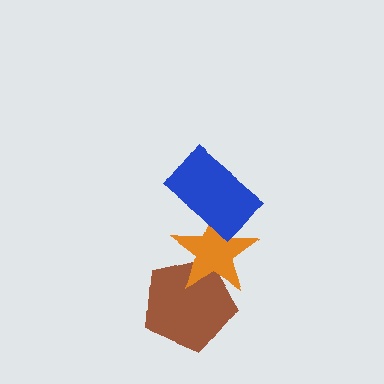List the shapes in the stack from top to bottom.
From top to bottom: the blue rectangle, the orange star, the brown pentagon.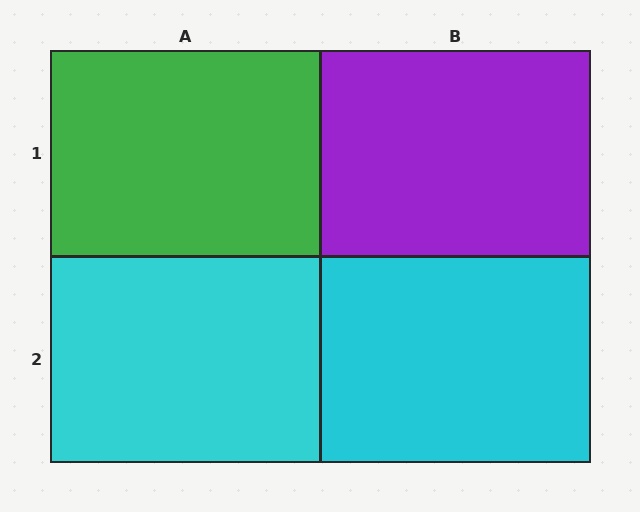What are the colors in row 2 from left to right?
Cyan, cyan.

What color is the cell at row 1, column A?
Green.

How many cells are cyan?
2 cells are cyan.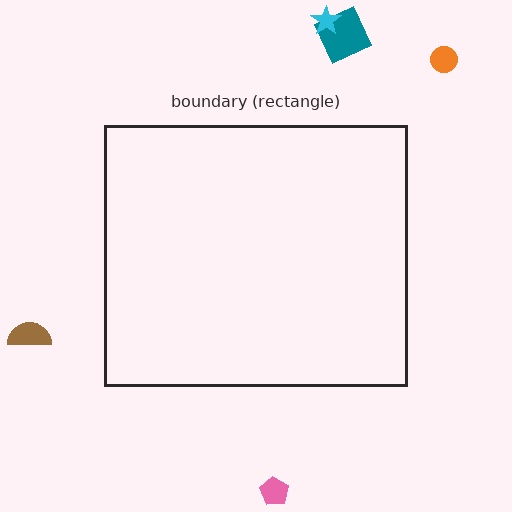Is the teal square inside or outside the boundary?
Outside.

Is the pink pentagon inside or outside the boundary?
Outside.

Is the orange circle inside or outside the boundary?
Outside.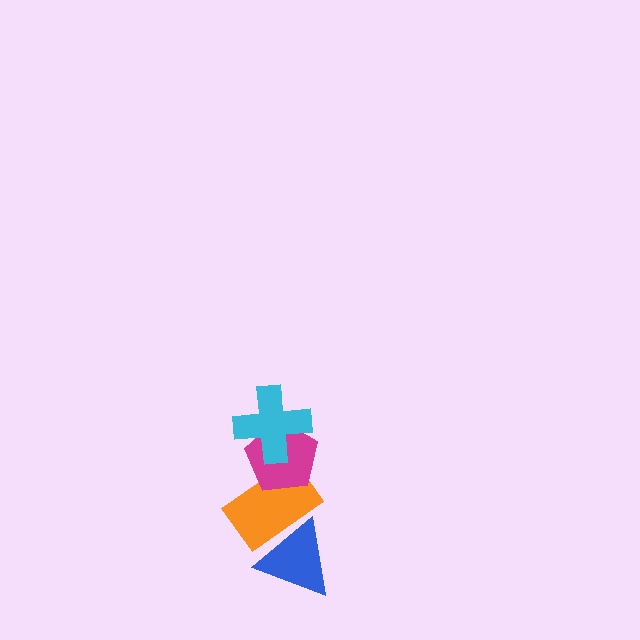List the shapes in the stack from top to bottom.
From top to bottom: the cyan cross, the magenta pentagon, the orange rectangle, the blue triangle.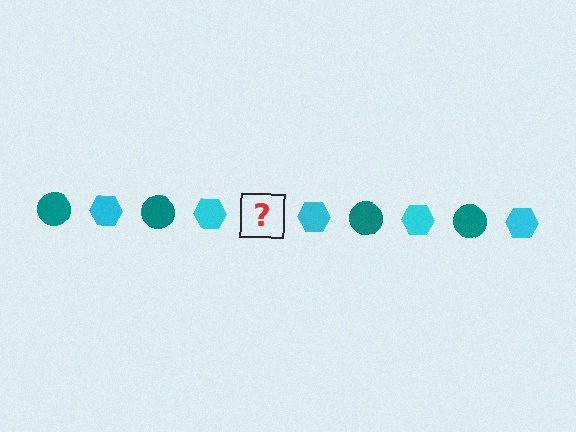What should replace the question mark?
The question mark should be replaced with a teal circle.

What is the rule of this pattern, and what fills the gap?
The rule is that the pattern alternates between teal circle and cyan hexagon. The gap should be filled with a teal circle.